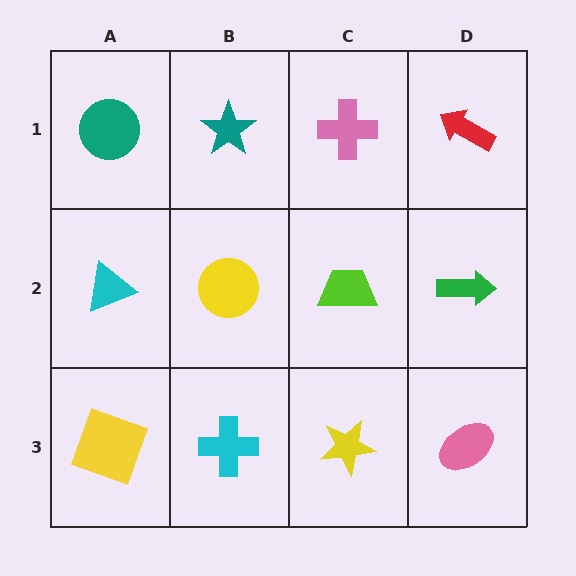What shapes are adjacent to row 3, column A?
A cyan triangle (row 2, column A), a cyan cross (row 3, column B).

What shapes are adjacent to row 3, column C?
A lime trapezoid (row 2, column C), a cyan cross (row 3, column B), a pink ellipse (row 3, column D).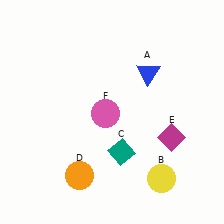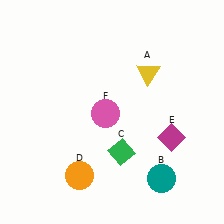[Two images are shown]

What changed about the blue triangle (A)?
In Image 1, A is blue. In Image 2, it changed to yellow.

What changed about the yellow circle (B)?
In Image 1, B is yellow. In Image 2, it changed to teal.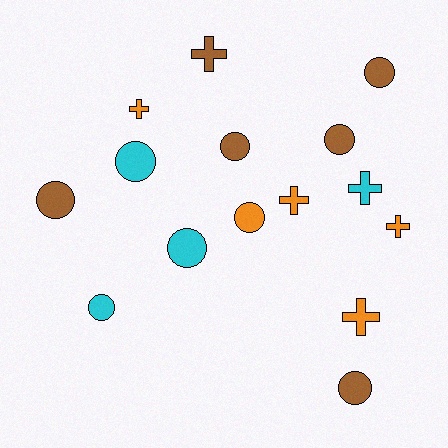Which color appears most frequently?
Brown, with 6 objects.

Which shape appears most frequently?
Circle, with 9 objects.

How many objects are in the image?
There are 15 objects.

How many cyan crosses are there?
There is 1 cyan cross.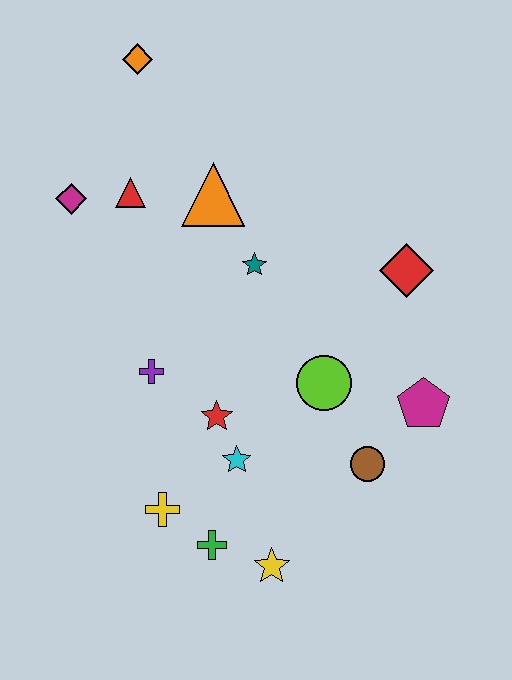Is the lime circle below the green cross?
No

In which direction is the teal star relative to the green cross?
The teal star is above the green cross.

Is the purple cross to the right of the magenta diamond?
Yes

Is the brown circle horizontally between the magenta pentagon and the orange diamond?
Yes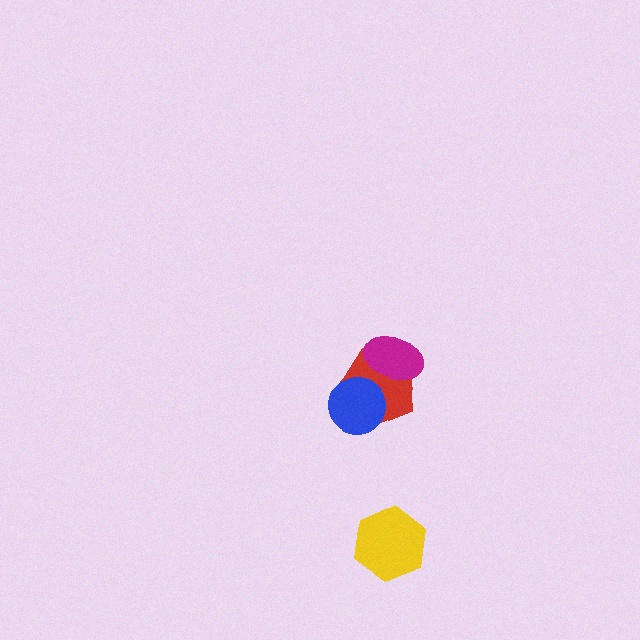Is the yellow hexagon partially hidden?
No, no other shape covers it.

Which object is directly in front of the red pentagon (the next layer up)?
The blue circle is directly in front of the red pentagon.